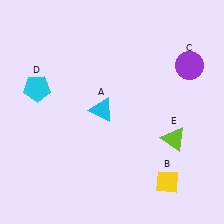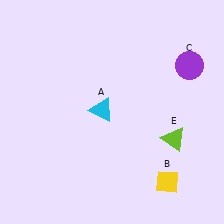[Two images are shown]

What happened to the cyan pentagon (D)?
The cyan pentagon (D) was removed in Image 2. It was in the top-left area of Image 1.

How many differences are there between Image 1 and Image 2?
There is 1 difference between the two images.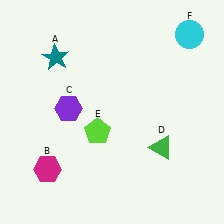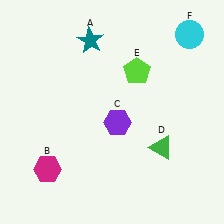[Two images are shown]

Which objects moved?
The objects that moved are: the teal star (A), the purple hexagon (C), the lime pentagon (E).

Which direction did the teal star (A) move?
The teal star (A) moved right.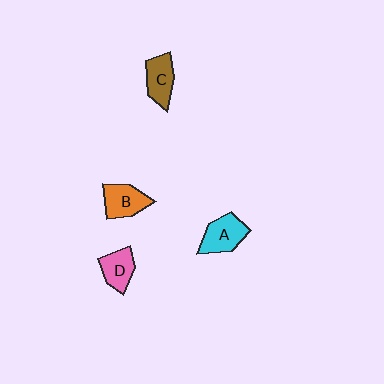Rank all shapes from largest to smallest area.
From largest to smallest: A (cyan), B (orange), C (brown), D (pink).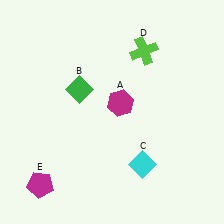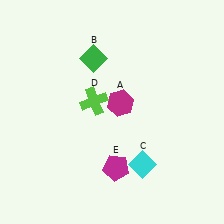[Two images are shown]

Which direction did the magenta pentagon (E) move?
The magenta pentagon (E) moved right.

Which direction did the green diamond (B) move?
The green diamond (B) moved up.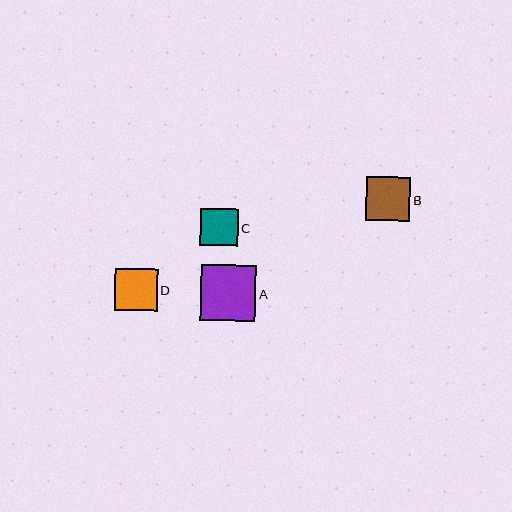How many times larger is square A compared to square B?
Square A is approximately 1.3 times the size of square B.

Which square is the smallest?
Square C is the smallest with a size of approximately 38 pixels.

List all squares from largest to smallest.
From largest to smallest: A, B, D, C.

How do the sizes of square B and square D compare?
Square B and square D are approximately the same size.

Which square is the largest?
Square A is the largest with a size of approximately 55 pixels.